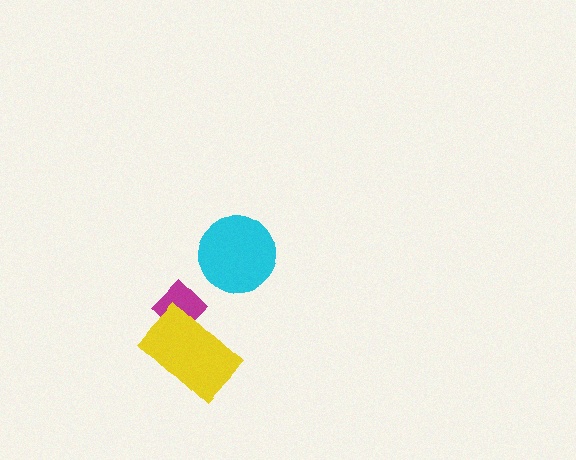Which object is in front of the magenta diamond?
The yellow rectangle is in front of the magenta diamond.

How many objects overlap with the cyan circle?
0 objects overlap with the cyan circle.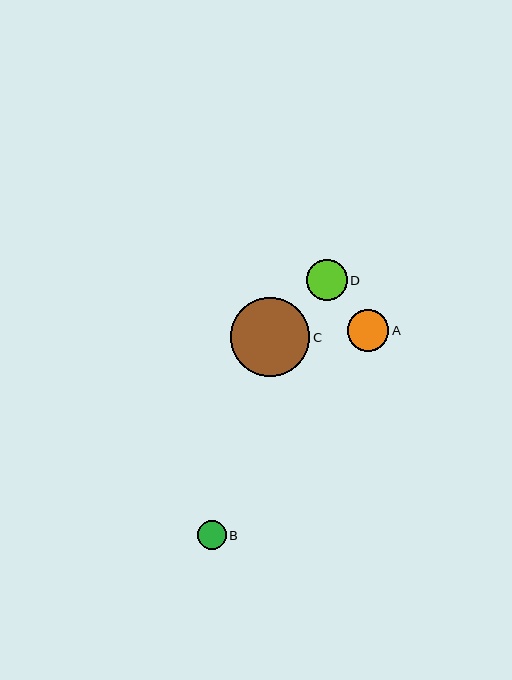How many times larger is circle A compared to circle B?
Circle A is approximately 1.5 times the size of circle B.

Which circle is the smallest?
Circle B is the smallest with a size of approximately 29 pixels.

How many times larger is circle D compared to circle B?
Circle D is approximately 1.4 times the size of circle B.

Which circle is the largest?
Circle C is the largest with a size of approximately 79 pixels.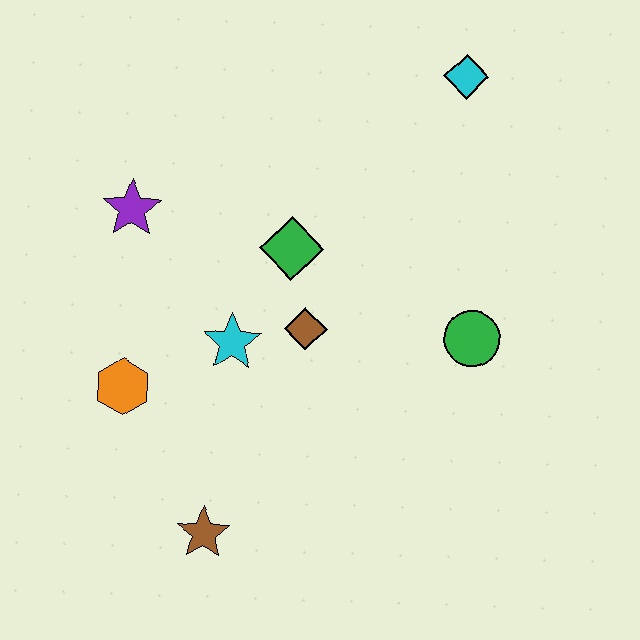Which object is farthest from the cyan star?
The cyan diamond is farthest from the cyan star.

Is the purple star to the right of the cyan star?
No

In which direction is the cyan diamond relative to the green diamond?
The cyan diamond is above the green diamond.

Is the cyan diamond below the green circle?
No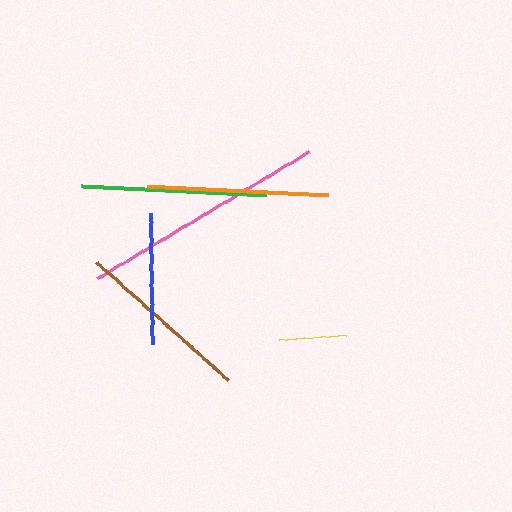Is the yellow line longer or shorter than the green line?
The green line is longer than the yellow line.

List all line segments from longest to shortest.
From longest to shortest: pink, green, orange, brown, blue, yellow.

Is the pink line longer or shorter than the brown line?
The pink line is longer than the brown line.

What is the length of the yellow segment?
The yellow segment is approximately 67 pixels long.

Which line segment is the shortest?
The yellow line is the shortest at approximately 67 pixels.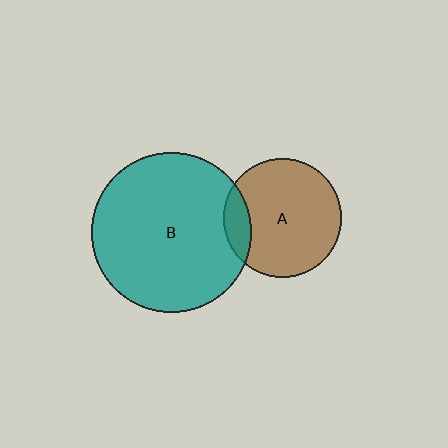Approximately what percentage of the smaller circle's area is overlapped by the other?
Approximately 15%.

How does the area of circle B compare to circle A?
Approximately 1.8 times.